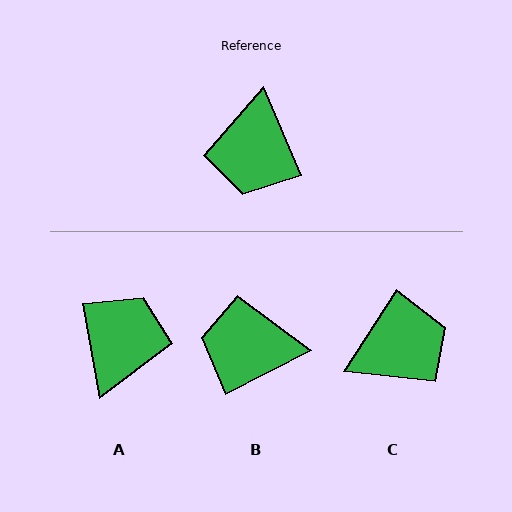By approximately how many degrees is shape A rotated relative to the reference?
Approximately 167 degrees counter-clockwise.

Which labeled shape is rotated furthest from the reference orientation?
A, about 167 degrees away.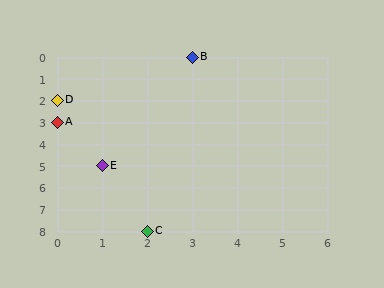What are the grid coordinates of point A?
Point A is at grid coordinates (0, 3).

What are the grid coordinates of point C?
Point C is at grid coordinates (2, 8).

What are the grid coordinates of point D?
Point D is at grid coordinates (0, 2).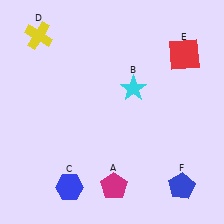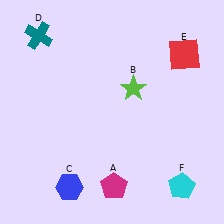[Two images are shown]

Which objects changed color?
B changed from cyan to lime. D changed from yellow to teal. F changed from blue to cyan.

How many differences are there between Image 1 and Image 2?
There are 3 differences between the two images.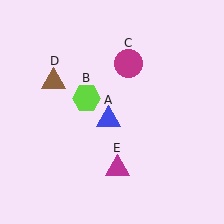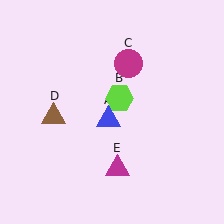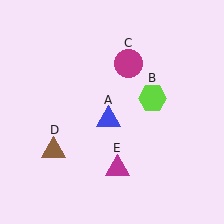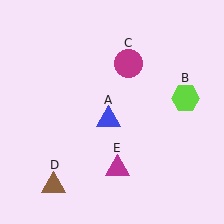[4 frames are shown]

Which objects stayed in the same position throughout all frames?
Blue triangle (object A) and magenta circle (object C) and magenta triangle (object E) remained stationary.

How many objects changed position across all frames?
2 objects changed position: lime hexagon (object B), brown triangle (object D).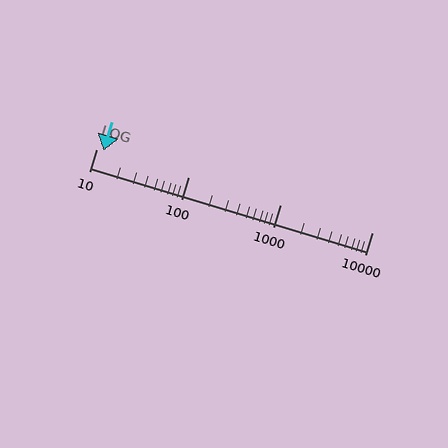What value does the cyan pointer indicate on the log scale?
The pointer indicates approximately 12.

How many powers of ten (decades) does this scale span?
The scale spans 3 decades, from 10 to 10000.